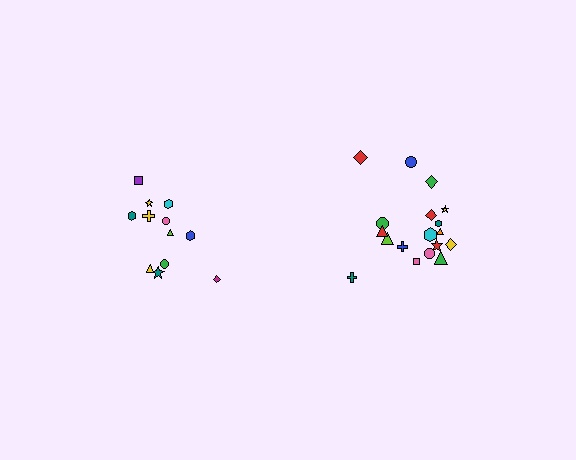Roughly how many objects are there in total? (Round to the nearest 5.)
Roughly 30 objects in total.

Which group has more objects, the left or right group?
The right group.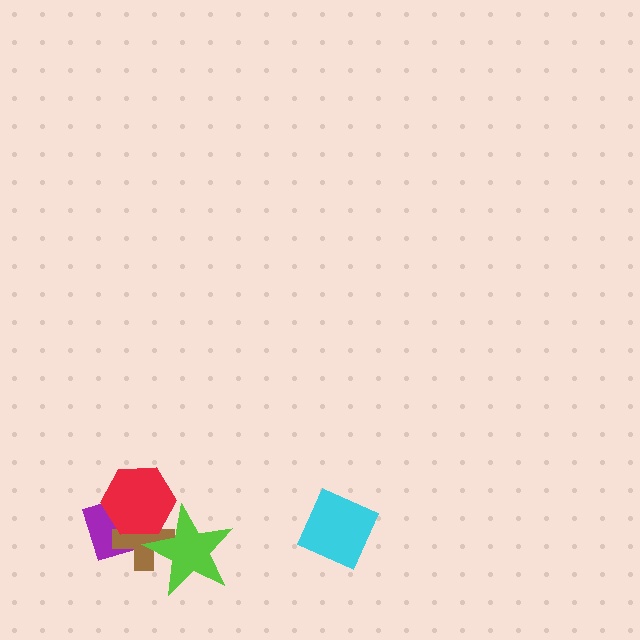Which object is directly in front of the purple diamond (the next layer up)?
The brown cross is directly in front of the purple diamond.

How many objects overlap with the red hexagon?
3 objects overlap with the red hexagon.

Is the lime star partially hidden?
Yes, it is partially covered by another shape.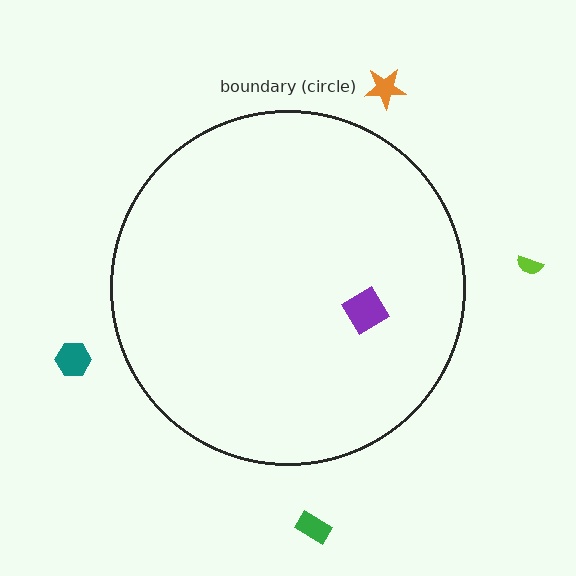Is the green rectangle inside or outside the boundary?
Outside.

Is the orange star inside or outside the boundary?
Outside.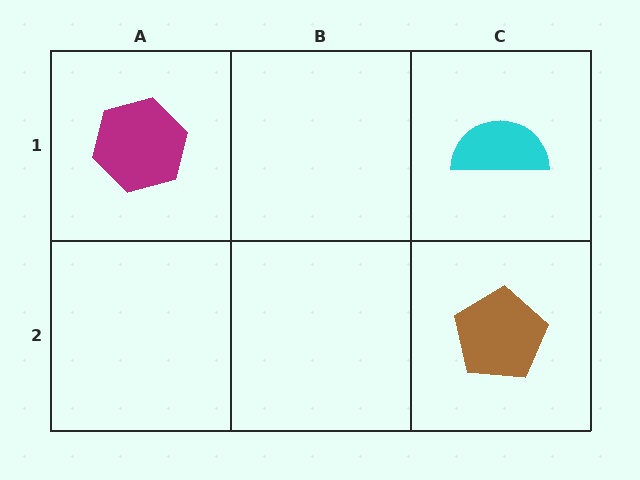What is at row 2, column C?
A brown pentagon.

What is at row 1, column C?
A cyan semicircle.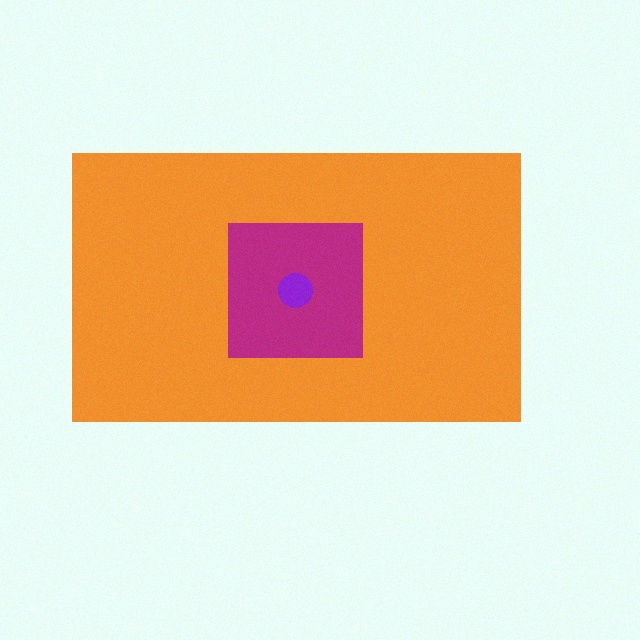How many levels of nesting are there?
3.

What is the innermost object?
The purple circle.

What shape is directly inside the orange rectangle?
The magenta square.